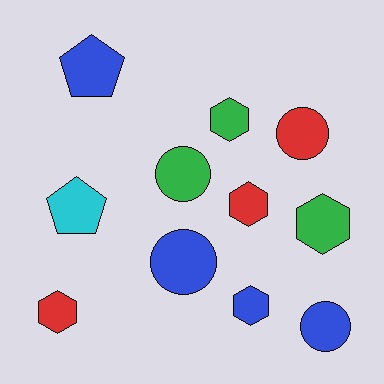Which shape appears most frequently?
Hexagon, with 5 objects.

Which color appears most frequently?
Blue, with 4 objects.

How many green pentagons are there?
There are no green pentagons.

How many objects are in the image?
There are 11 objects.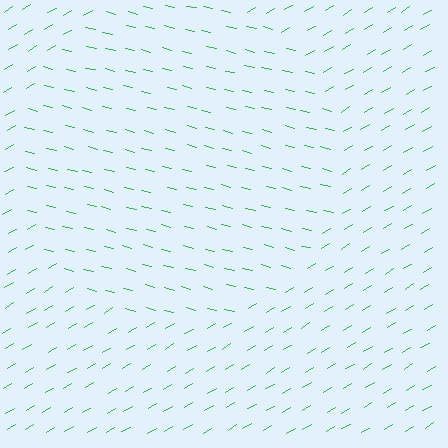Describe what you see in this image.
The image is filled with small green line segments. A circle region in the image has lines oriented differently from the surrounding lines, creating a visible texture boundary.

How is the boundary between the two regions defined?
The boundary is defined purely by a change in line orientation (approximately 45 degrees difference). All lines are the same color and thickness.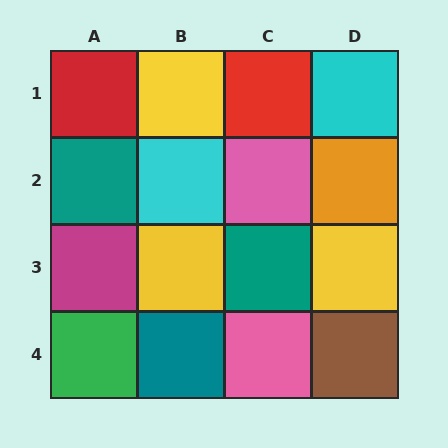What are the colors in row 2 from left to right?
Teal, cyan, pink, orange.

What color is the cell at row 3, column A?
Magenta.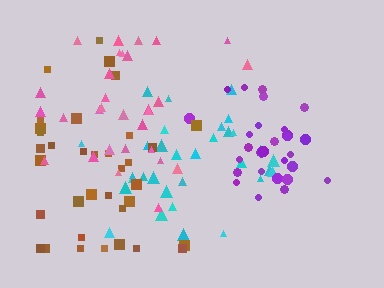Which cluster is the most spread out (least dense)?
Pink.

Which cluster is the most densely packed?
Purple.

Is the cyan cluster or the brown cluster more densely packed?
Cyan.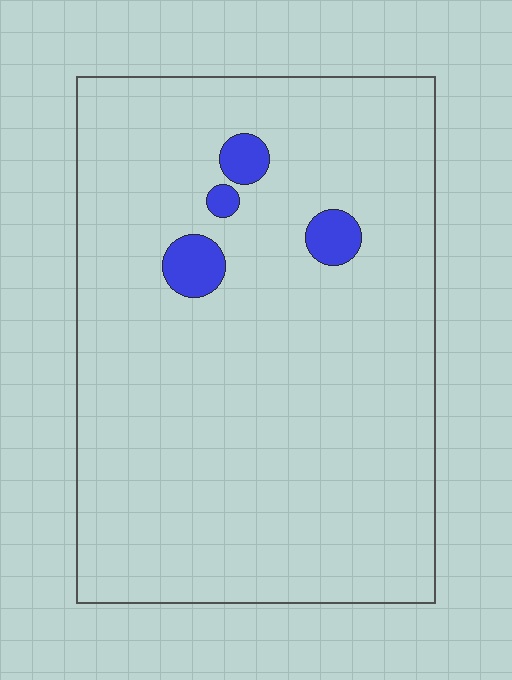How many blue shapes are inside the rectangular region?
4.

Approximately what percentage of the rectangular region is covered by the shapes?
Approximately 5%.